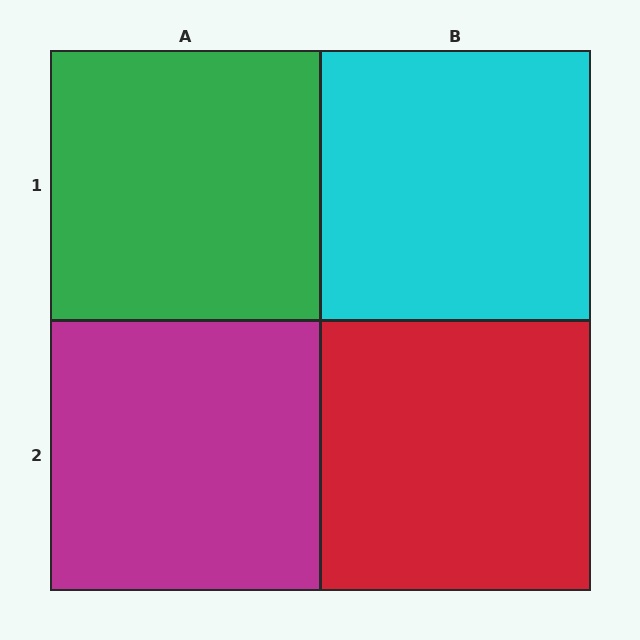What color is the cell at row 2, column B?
Red.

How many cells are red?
1 cell is red.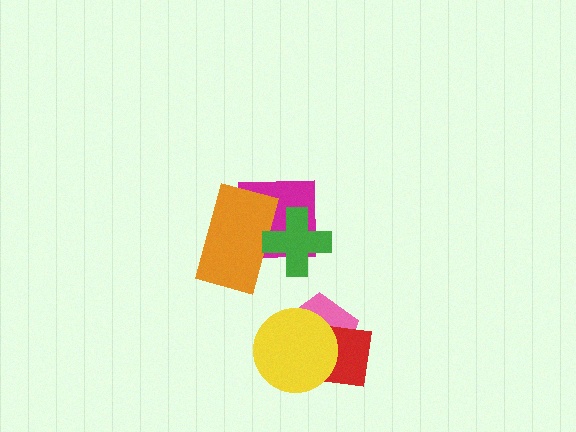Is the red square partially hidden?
Yes, it is partially covered by another shape.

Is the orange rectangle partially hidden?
Yes, it is partially covered by another shape.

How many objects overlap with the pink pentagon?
2 objects overlap with the pink pentagon.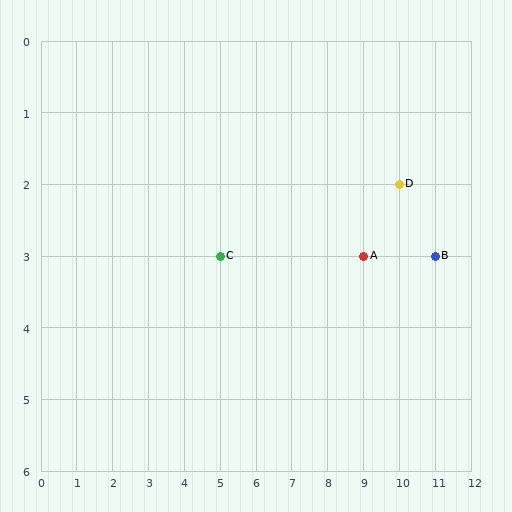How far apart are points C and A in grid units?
Points C and A are 4 columns apart.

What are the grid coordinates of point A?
Point A is at grid coordinates (9, 3).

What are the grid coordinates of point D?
Point D is at grid coordinates (10, 2).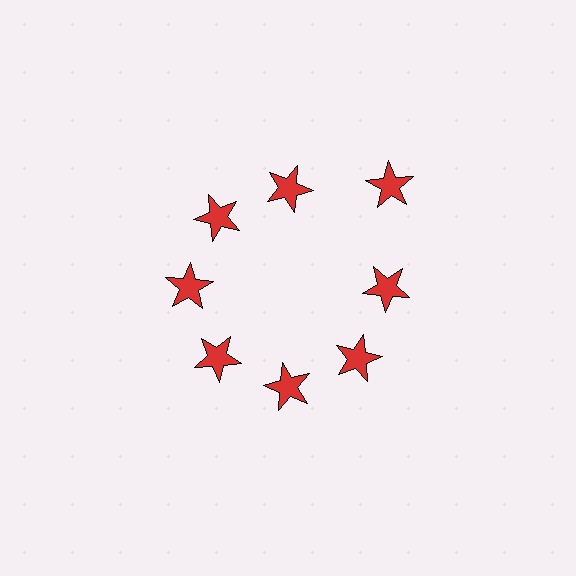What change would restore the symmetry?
The symmetry would be restored by moving it inward, back onto the ring so that all 8 stars sit at equal angles and equal distance from the center.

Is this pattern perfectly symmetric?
No. The 8 red stars are arranged in a ring, but one element near the 2 o'clock position is pushed outward from the center, breaking the 8-fold rotational symmetry.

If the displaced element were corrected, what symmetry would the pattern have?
It would have 8-fold rotational symmetry — the pattern would map onto itself every 45 degrees.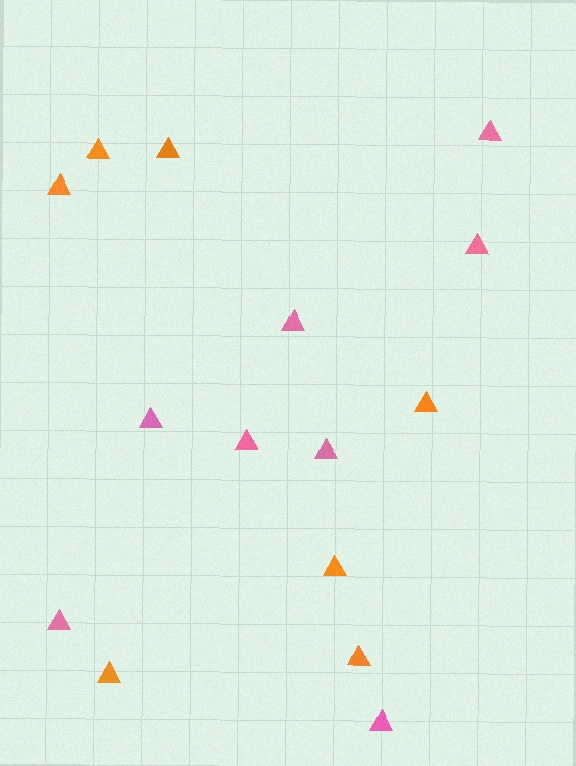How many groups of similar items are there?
There are 2 groups: one group of pink triangles (8) and one group of orange triangles (7).